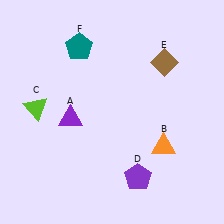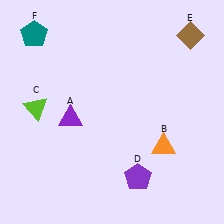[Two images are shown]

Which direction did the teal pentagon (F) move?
The teal pentagon (F) moved left.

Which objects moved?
The objects that moved are: the brown diamond (E), the teal pentagon (F).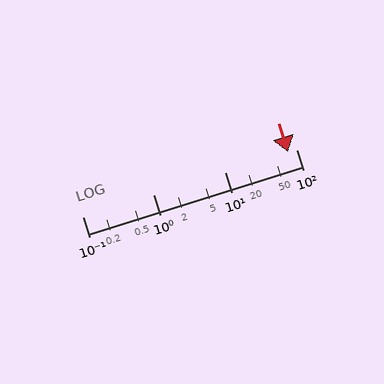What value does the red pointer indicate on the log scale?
The pointer indicates approximately 76.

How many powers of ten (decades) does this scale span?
The scale spans 3 decades, from 0.1 to 100.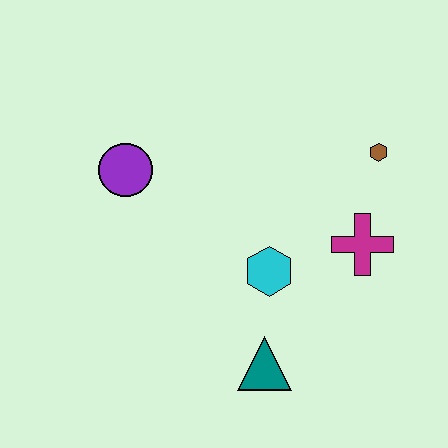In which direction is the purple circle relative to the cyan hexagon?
The purple circle is to the left of the cyan hexagon.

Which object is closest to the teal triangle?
The cyan hexagon is closest to the teal triangle.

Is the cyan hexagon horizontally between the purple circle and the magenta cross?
Yes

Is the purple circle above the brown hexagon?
No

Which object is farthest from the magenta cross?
The purple circle is farthest from the magenta cross.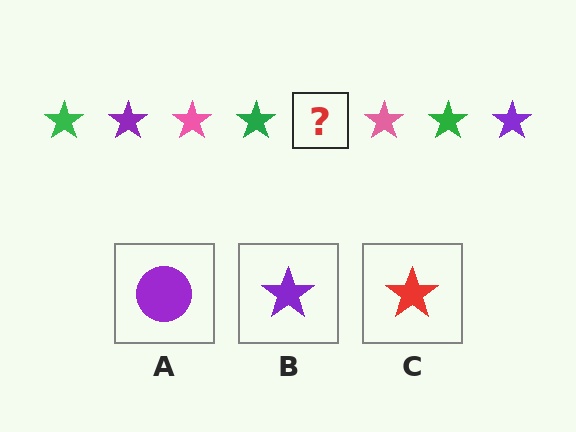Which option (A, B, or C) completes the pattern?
B.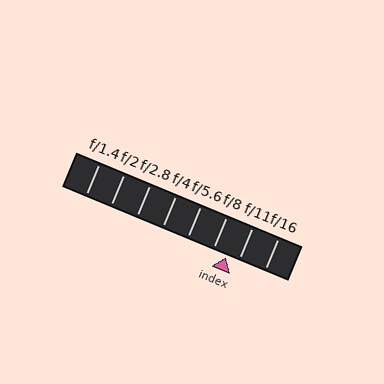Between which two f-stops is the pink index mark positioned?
The index mark is between f/8 and f/11.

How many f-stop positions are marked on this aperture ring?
There are 8 f-stop positions marked.